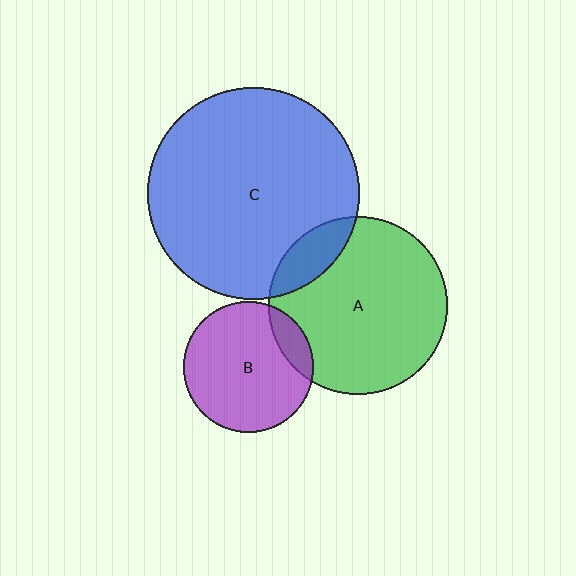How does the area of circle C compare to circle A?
Approximately 1.4 times.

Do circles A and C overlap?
Yes.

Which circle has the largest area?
Circle C (blue).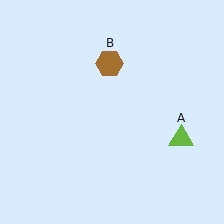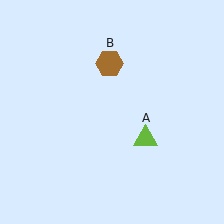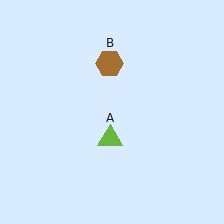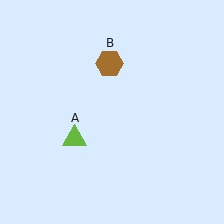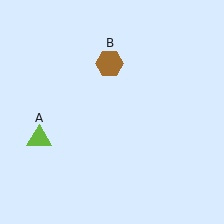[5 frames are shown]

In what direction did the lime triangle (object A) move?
The lime triangle (object A) moved left.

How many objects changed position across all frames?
1 object changed position: lime triangle (object A).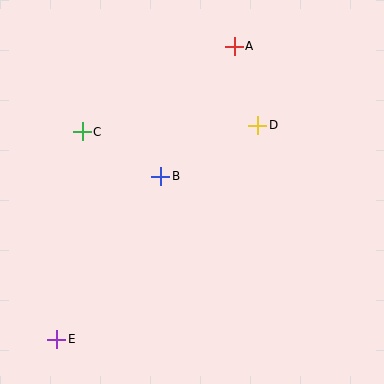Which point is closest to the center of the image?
Point B at (161, 176) is closest to the center.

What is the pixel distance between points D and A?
The distance between D and A is 83 pixels.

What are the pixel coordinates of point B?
Point B is at (161, 176).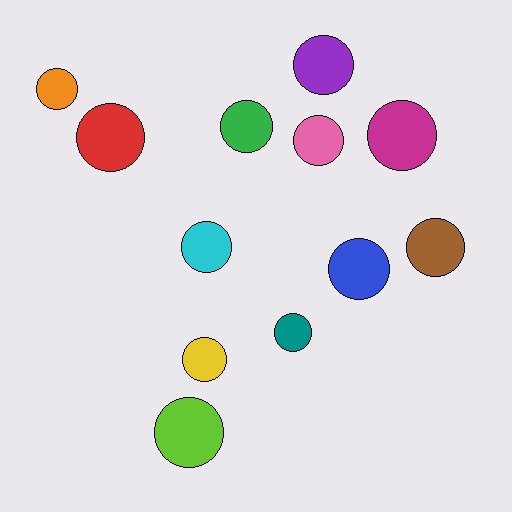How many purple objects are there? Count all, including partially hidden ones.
There is 1 purple object.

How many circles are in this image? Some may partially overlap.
There are 12 circles.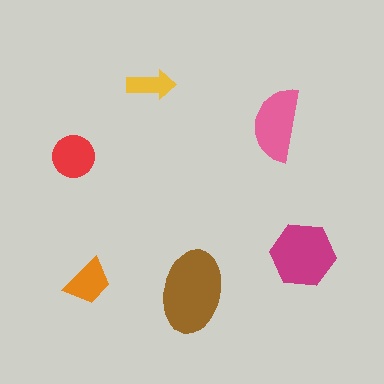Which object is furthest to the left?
The red circle is leftmost.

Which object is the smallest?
The yellow arrow.